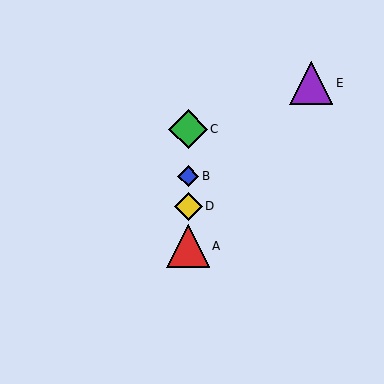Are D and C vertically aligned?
Yes, both are at x≈188.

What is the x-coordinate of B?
Object B is at x≈188.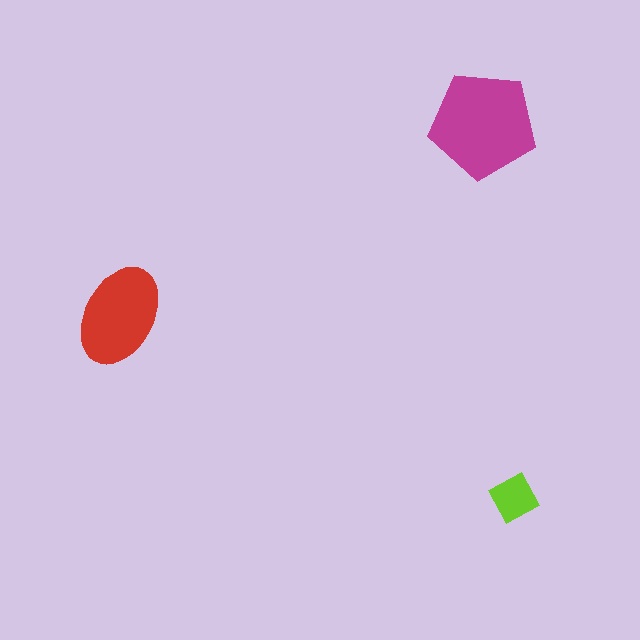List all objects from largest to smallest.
The magenta pentagon, the red ellipse, the lime diamond.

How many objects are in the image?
There are 3 objects in the image.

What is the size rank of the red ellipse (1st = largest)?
2nd.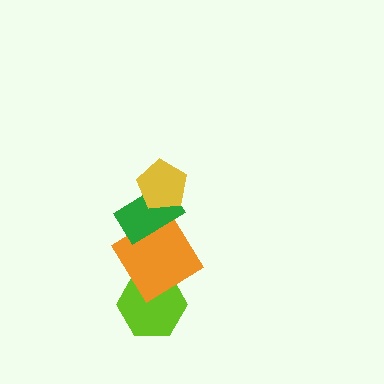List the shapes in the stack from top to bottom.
From top to bottom: the yellow pentagon, the green rectangle, the orange diamond, the lime hexagon.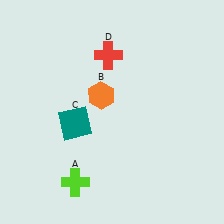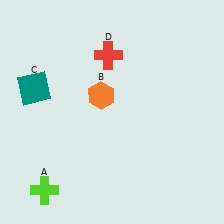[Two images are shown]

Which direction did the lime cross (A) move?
The lime cross (A) moved left.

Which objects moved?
The objects that moved are: the lime cross (A), the teal square (C).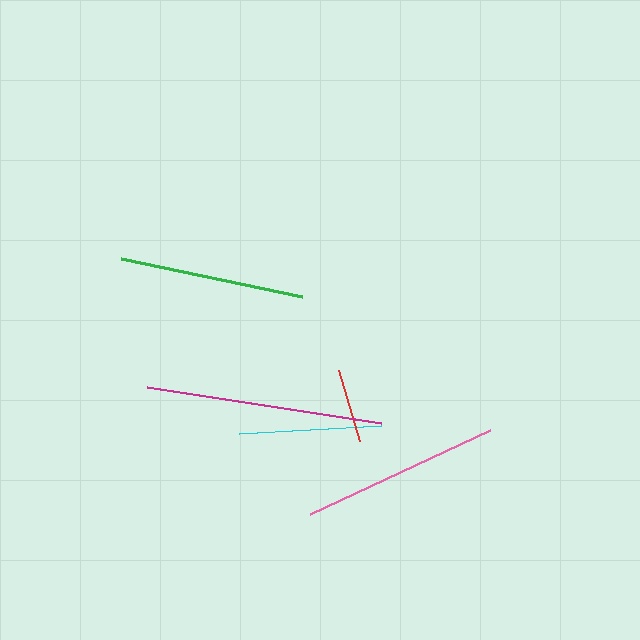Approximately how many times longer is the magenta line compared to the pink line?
The magenta line is approximately 1.2 times the length of the pink line.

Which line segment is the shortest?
The red line is the shortest at approximately 74 pixels.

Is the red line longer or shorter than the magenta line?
The magenta line is longer than the red line.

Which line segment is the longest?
The magenta line is the longest at approximately 237 pixels.